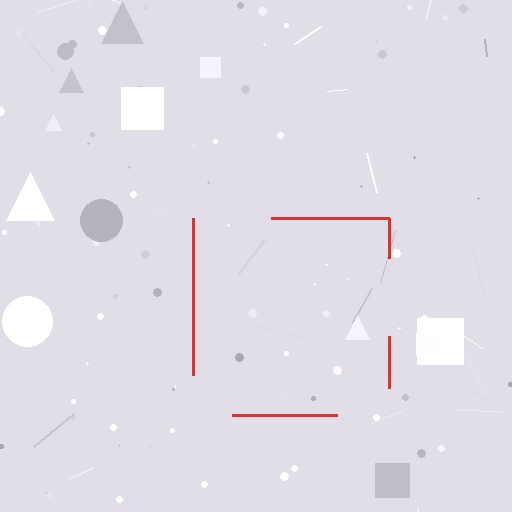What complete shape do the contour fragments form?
The contour fragments form a square.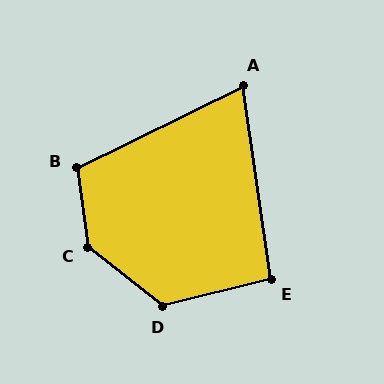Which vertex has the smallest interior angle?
A, at approximately 72 degrees.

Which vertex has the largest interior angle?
C, at approximately 136 degrees.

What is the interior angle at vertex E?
Approximately 96 degrees (obtuse).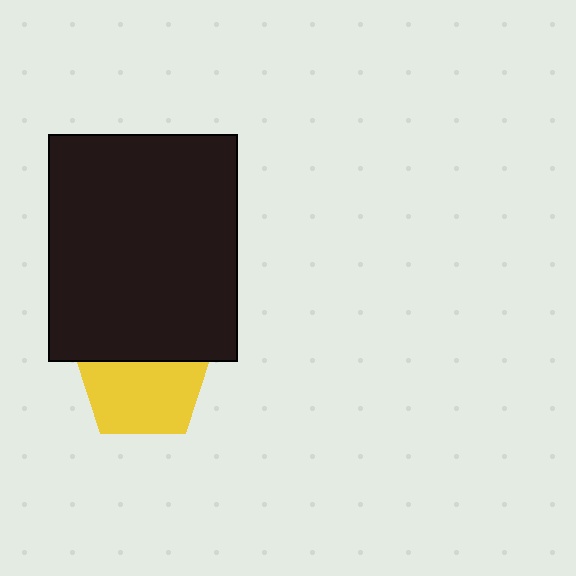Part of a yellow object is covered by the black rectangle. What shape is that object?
It is a pentagon.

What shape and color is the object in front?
The object in front is a black rectangle.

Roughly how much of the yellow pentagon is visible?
About half of it is visible (roughly 63%).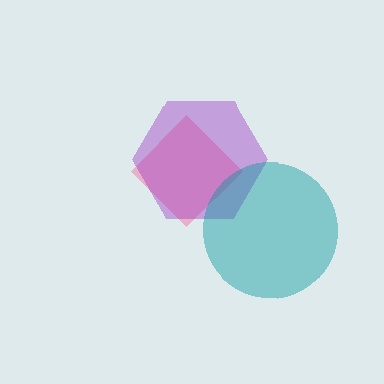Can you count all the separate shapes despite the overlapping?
Yes, there are 3 separate shapes.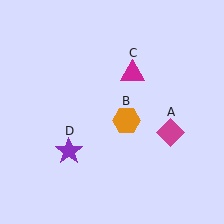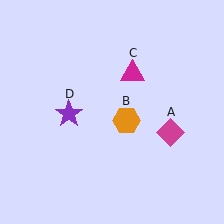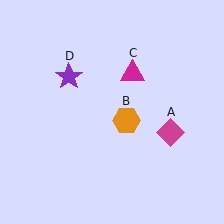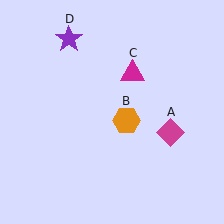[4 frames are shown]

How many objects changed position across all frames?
1 object changed position: purple star (object D).